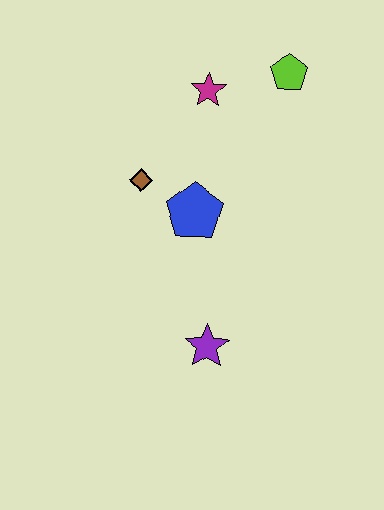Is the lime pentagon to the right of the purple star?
Yes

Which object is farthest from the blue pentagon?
The lime pentagon is farthest from the blue pentagon.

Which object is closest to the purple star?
The blue pentagon is closest to the purple star.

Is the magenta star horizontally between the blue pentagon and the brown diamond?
No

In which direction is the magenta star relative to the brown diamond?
The magenta star is above the brown diamond.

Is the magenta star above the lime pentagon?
No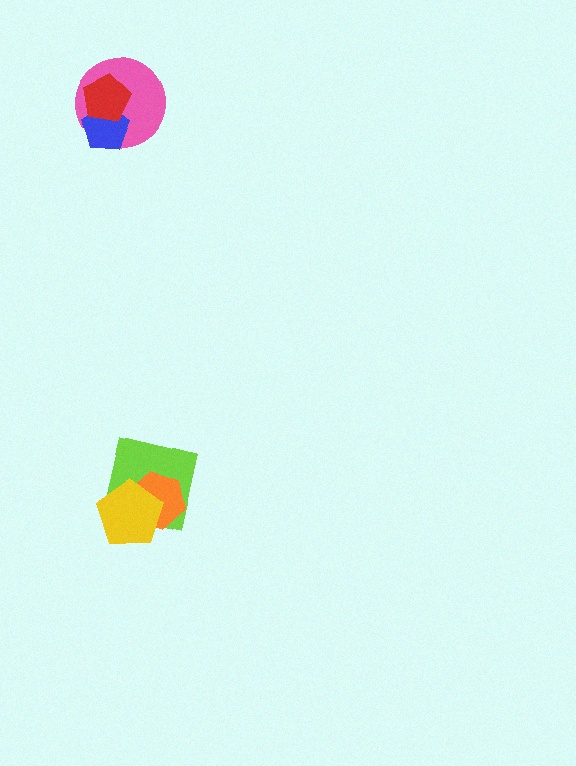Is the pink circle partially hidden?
Yes, it is partially covered by another shape.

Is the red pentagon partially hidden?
No, no other shape covers it.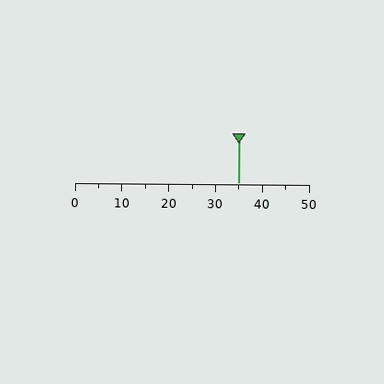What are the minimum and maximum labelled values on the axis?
The axis runs from 0 to 50.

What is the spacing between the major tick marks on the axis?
The major ticks are spaced 10 apart.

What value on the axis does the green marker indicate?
The marker indicates approximately 35.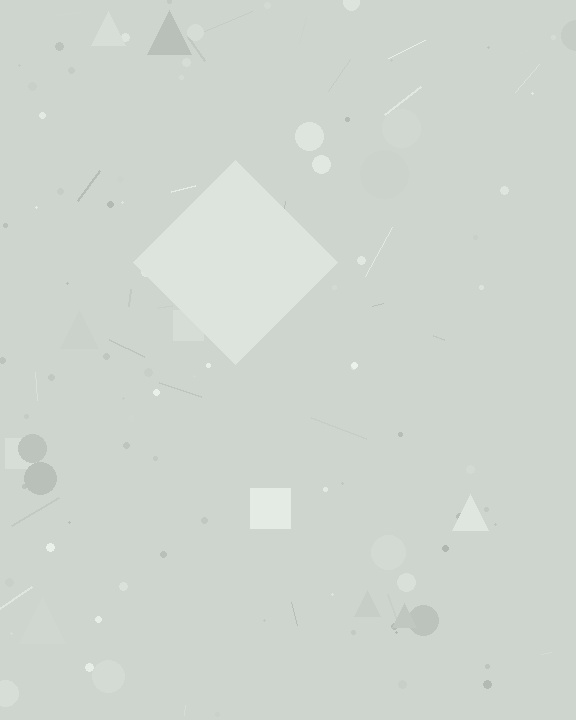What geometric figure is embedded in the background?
A diamond is embedded in the background.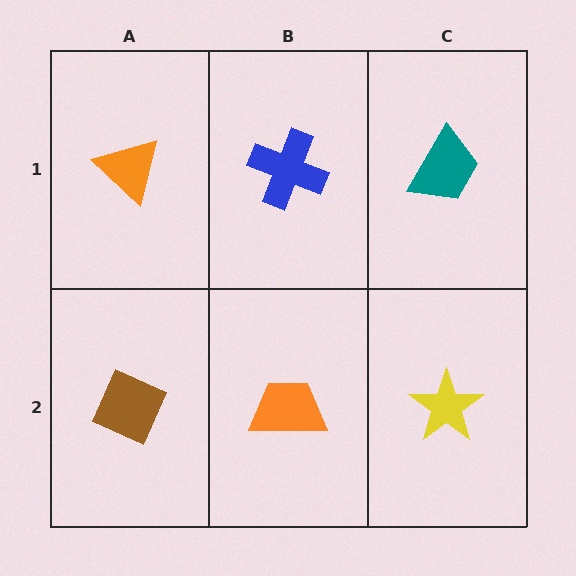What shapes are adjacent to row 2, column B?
A blue cross (row 1, column B), a brown diamond (row 2, column A), a yellow star (row 2, column C).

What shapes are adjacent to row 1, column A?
A brown diamond (row 2, column A), a blue cross (row 1, column B).